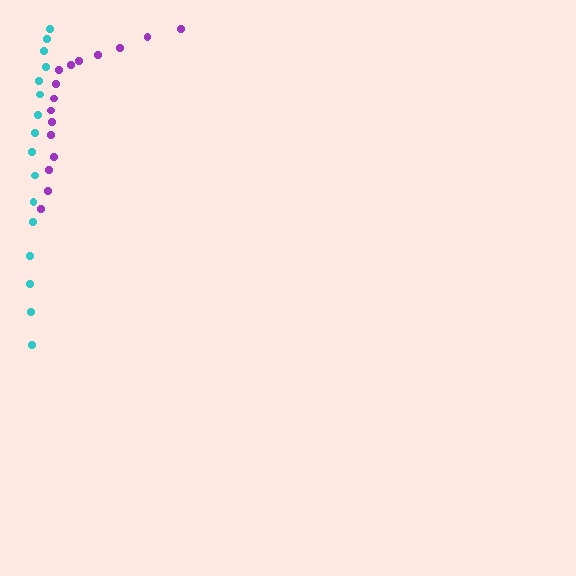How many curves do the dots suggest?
There are 2 distinct paths.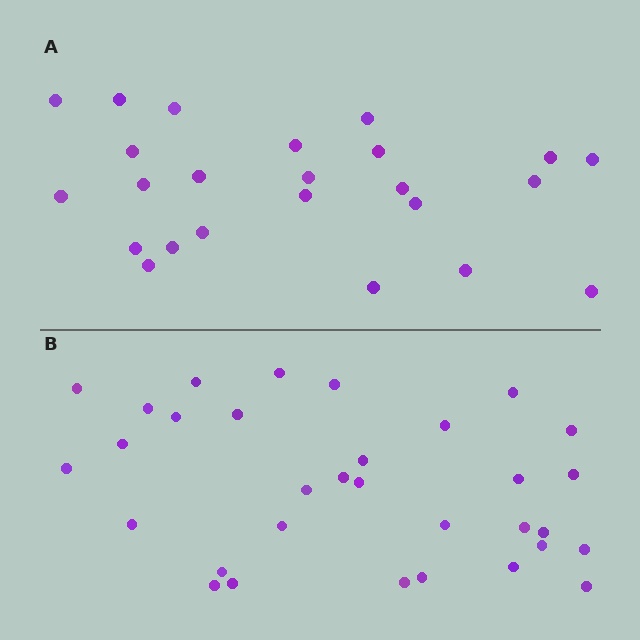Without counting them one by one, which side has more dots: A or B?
Region B (the bottom region) has more dots.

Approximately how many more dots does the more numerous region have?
Region B has roughly 8 or so more dots than region A.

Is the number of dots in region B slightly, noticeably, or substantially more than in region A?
Region B has noticeably more, but not dramatically so. The ratio is roughly 1.3 to 1.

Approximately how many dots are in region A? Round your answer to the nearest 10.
About 20 dots. (The exact count is 24, which rounds to 20.)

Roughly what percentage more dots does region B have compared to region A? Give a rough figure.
About 35% more.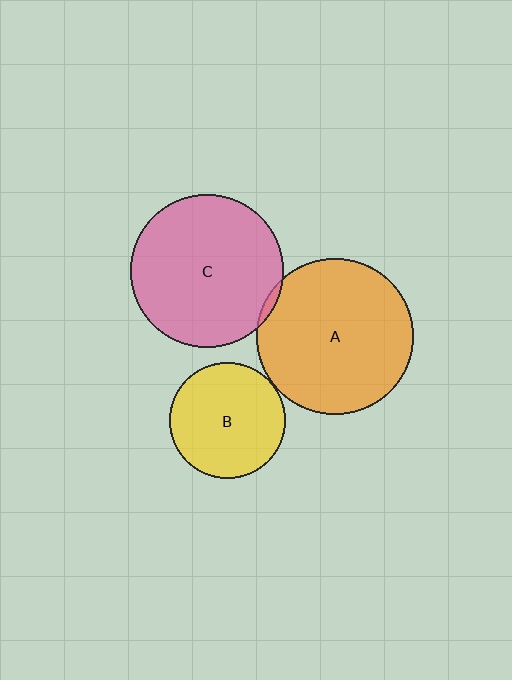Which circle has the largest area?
Circle A (orange).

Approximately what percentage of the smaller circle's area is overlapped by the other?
Approximately 5%.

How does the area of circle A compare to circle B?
Approximately 1.8 times.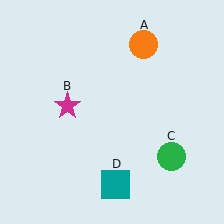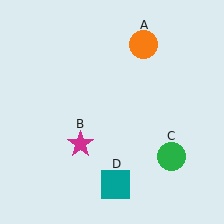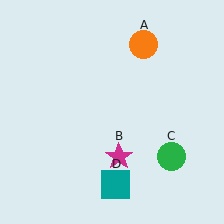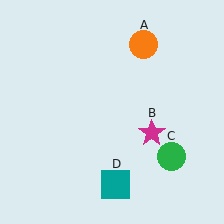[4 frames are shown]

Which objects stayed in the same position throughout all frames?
Orange circle (object A) and green circle (object C) and teal square (object D) remained stationary.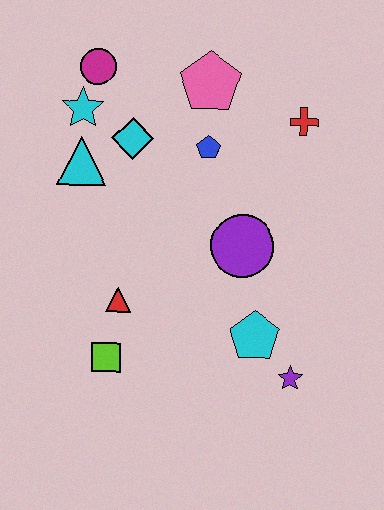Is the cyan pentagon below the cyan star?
Yes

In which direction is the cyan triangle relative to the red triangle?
The cyan triangle is above the red triangle.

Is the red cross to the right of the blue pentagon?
Yes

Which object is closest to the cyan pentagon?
The purple star is closest to the cyan pentagon.